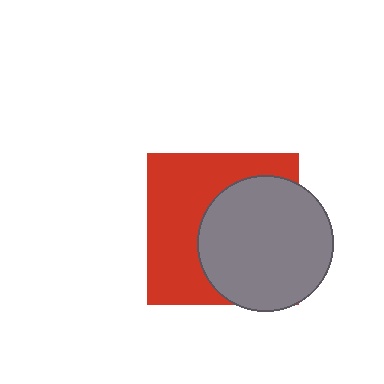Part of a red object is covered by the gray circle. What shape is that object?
It is a square.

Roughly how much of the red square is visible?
About half of it is visible (roughly 50%).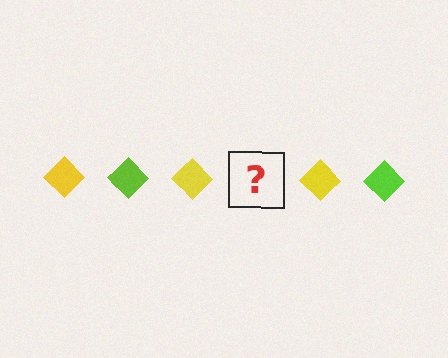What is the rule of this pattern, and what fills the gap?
The rule is that the pattern cycles through yellow, lime diamonds. The gap should be filled with a lime diamond.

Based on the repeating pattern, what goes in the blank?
The blank should be a lime diamond.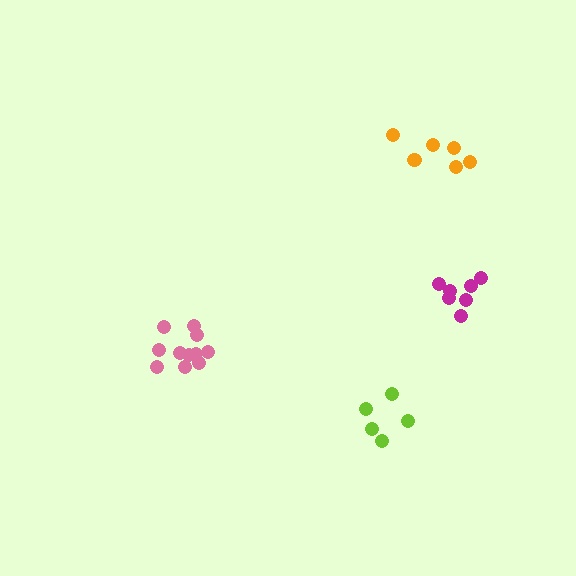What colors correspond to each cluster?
The clusters are colored: lime, magenta, orange, pink.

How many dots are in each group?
Group 1: 5 dots, Group 2: 7 dots, Group 3: 6 dots, Group 4: 11 dots (29 total).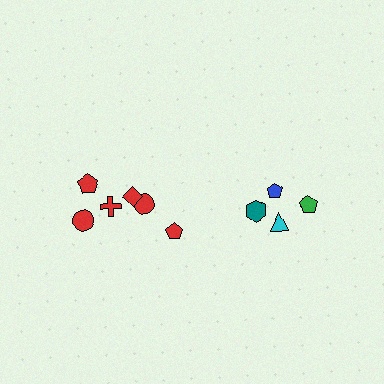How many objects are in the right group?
There are 4 objects.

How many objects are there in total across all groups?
There are 10 objects.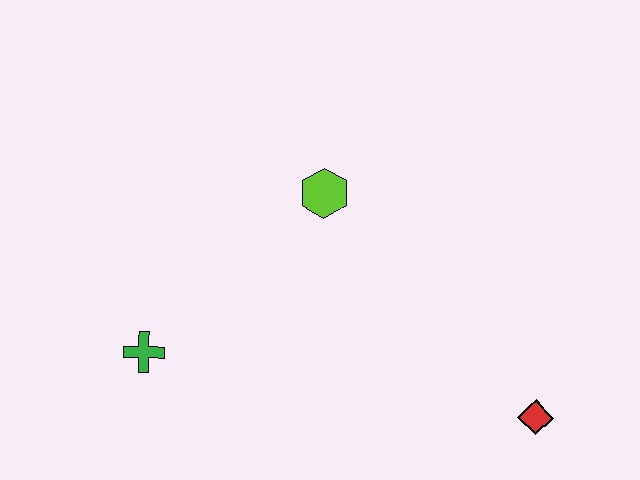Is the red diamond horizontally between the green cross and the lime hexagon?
No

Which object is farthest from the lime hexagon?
The red diamond is farthest from the lime hexagon.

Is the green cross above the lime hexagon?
No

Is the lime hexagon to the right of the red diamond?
No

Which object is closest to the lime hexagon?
The green cross is closest to the lime hexagon.